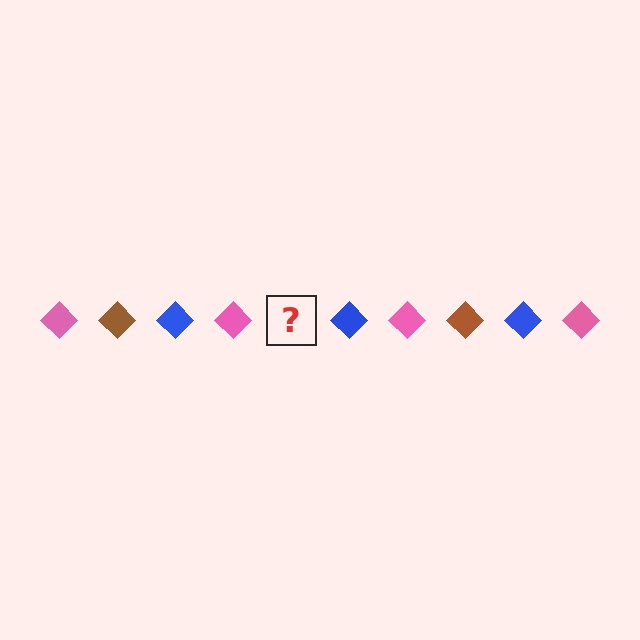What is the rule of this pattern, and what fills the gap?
The rule is that the pattern cycles through pink, brown, blue diamonds. The gap should be filled with a brown diamond.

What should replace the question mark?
The question mark should be replaced with a brown diamond.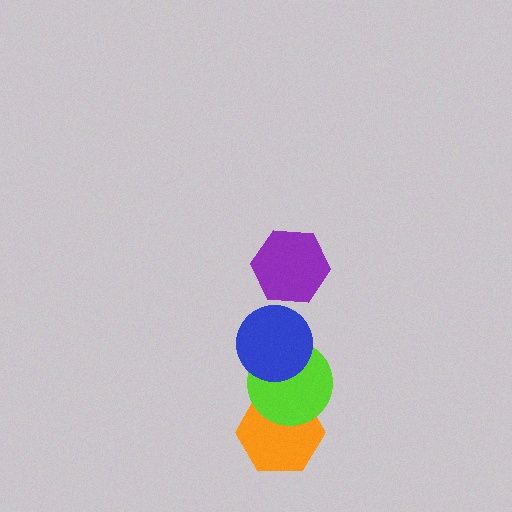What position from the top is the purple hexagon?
The purple hexagon is 1st from the top.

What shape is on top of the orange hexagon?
The lime circle is on top of the orange hexagon.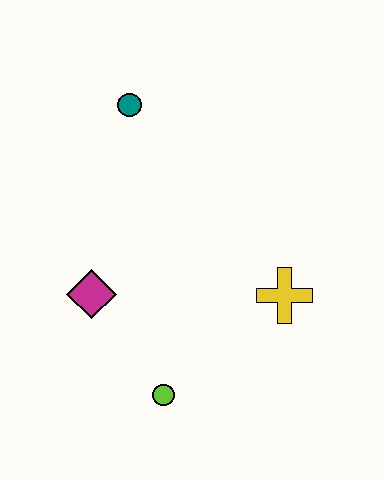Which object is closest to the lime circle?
The magenta diamond is closest to the lime circle.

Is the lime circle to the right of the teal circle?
Yes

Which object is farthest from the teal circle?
The lime circle is farthest from the teal circle.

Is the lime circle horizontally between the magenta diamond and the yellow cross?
Yes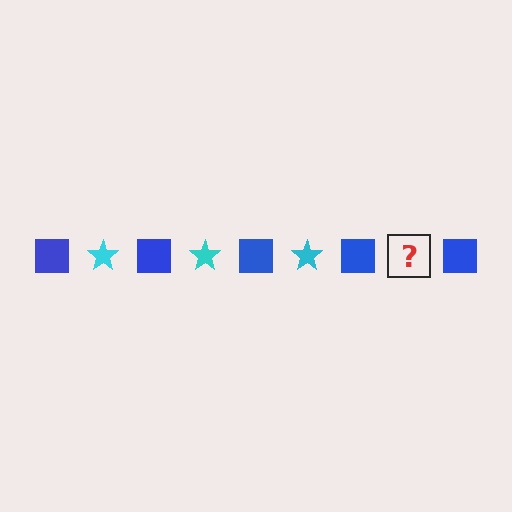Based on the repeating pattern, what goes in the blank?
The blank should be a cyan star.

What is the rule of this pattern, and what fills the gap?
The rule is that the pattern alternates between blue square and cyan star. The gap should be filled with a cyan star.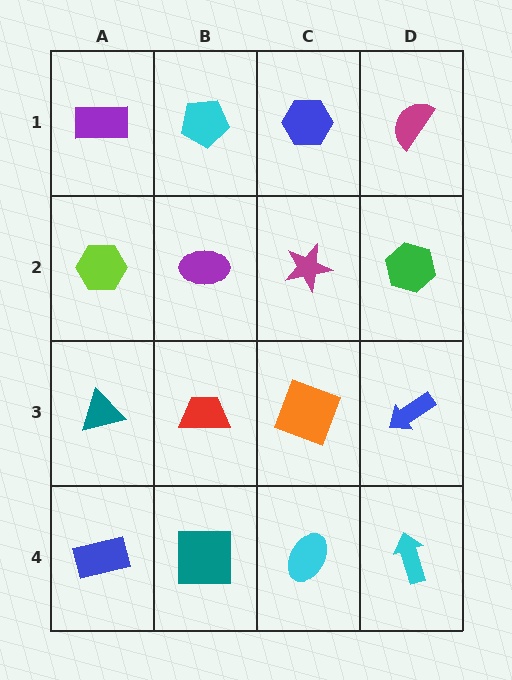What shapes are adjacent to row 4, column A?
A teal triangle (row 3, column A), a teal square (row 4, column B).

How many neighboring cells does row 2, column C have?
4.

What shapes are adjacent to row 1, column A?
A lime hexagon (row 2, column A), a cyan pentagon (row 1, column B).